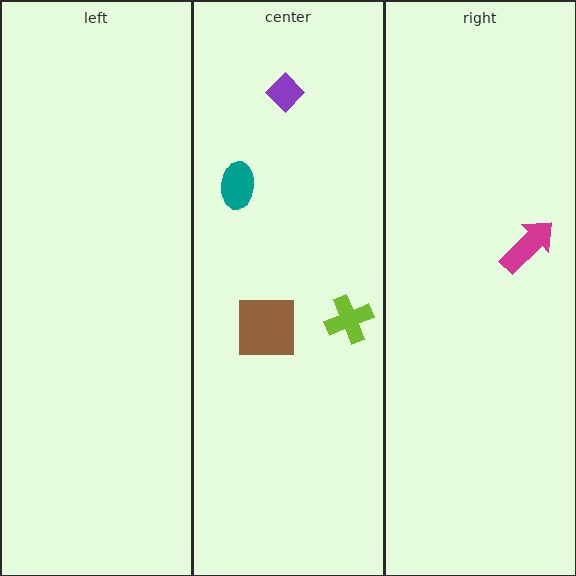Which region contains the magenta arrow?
The right region.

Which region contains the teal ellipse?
The center region.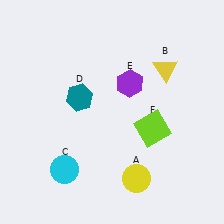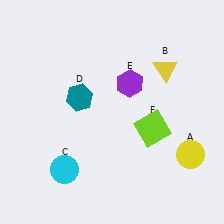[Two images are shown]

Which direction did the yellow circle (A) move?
The yellow circle (A) moved right.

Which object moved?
The yellow circle (A) moved right.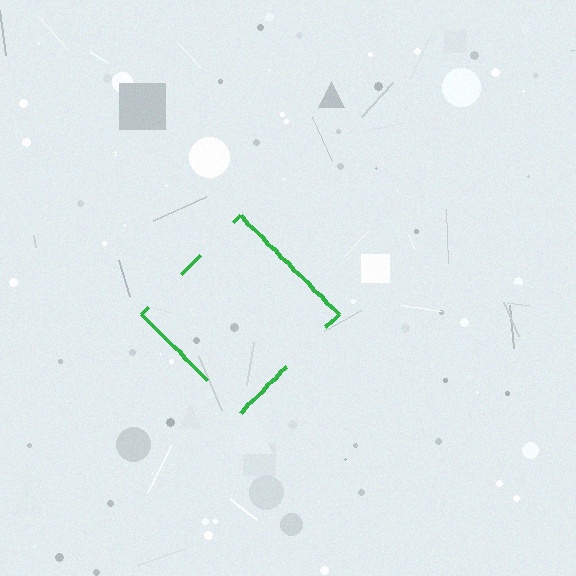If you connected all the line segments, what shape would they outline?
They would outline a diamond.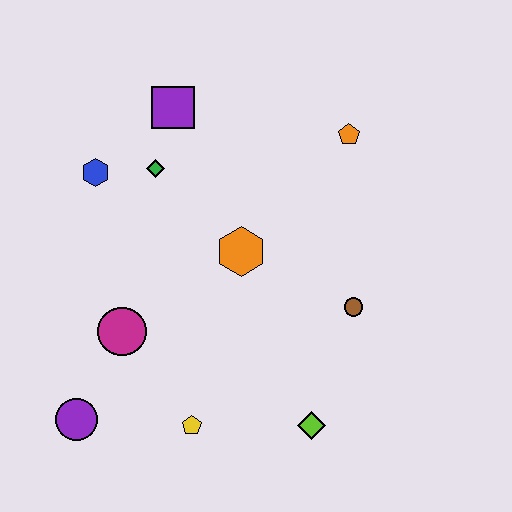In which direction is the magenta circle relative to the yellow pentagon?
The magenta circle is above the yellow pentagon.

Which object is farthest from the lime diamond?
The purple square is farthest from the lime diamond.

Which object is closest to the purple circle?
The magenta circle is closest to the purple circle.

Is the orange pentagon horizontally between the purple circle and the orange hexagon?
No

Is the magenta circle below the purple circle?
No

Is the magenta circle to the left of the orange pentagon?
Yes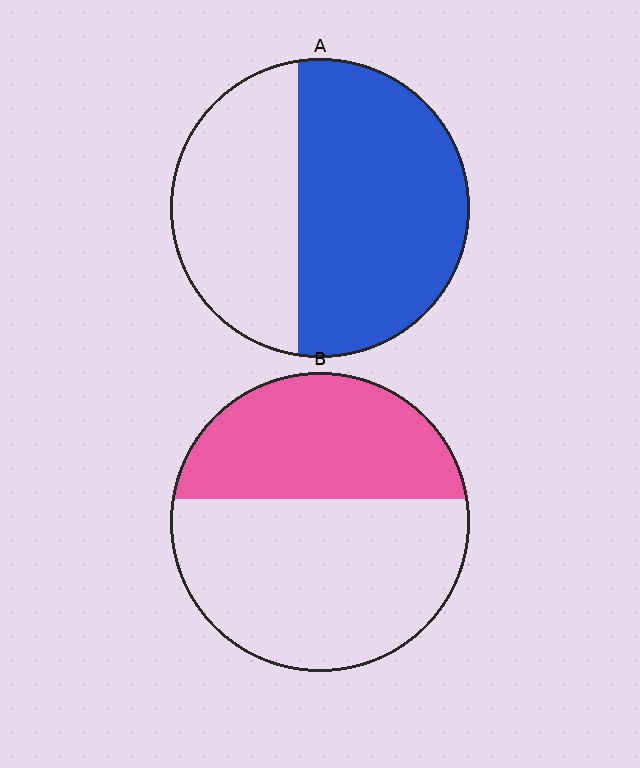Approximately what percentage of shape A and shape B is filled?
A is approximately 60% and B is approximately 40%.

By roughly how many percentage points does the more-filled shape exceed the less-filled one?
By roughly 20 percentage points (A over B).